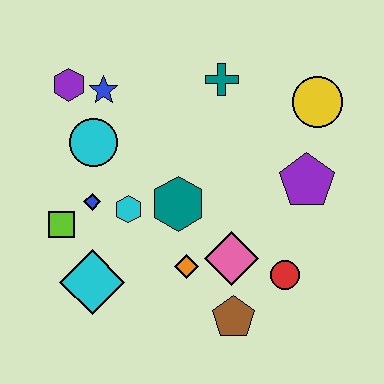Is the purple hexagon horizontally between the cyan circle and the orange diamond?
No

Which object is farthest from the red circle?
The purple hexagon is farthest from the red circle.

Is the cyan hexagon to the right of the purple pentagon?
No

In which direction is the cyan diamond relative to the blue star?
The cyan diamond is below the blue star.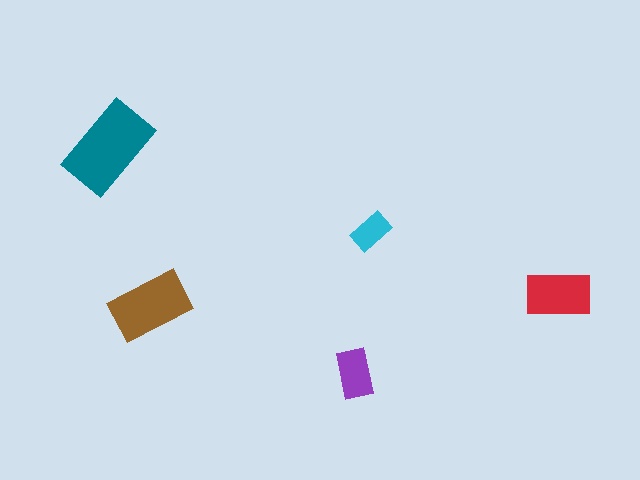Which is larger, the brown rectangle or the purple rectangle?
The brown one.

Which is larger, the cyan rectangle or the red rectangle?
The red one.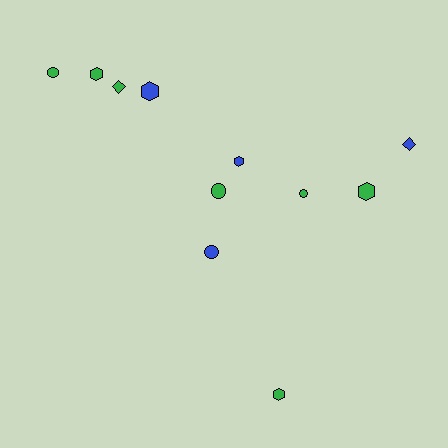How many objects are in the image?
There are 11 objects.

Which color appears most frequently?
Green, with 7 objects.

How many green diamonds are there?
There is 1 green diamond.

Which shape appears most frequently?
Hexagon, with 5 objects.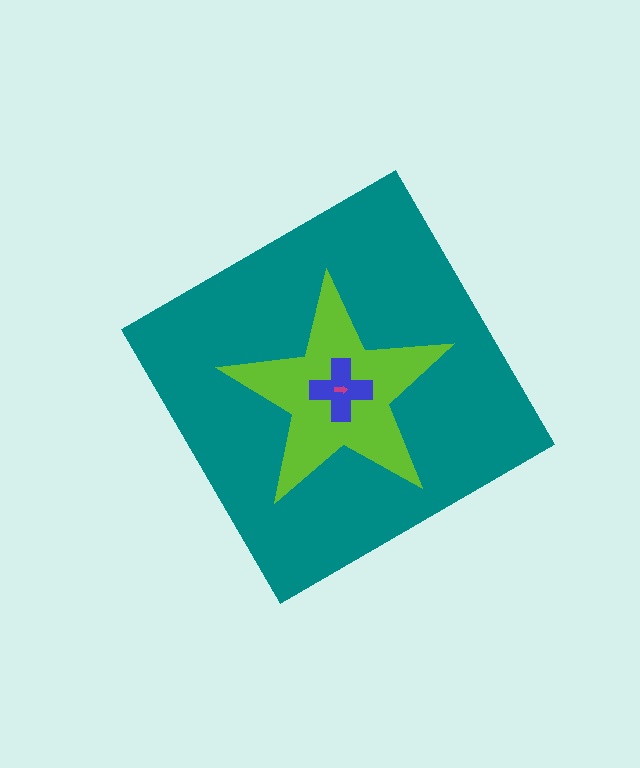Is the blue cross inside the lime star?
Yes.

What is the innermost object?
The magenta arrow.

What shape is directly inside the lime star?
The blue cross.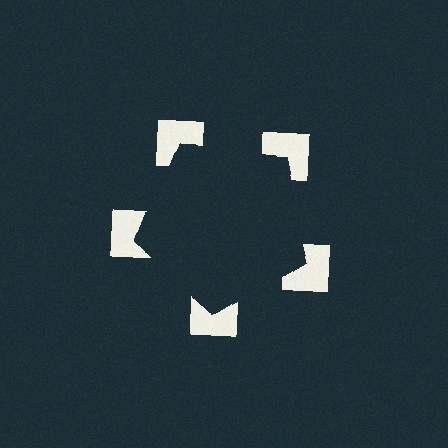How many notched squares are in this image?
There are 5 — one at each vertex of the illusory pentagon.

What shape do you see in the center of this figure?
An illusory pentagon — its edges are inferred from the aligned wedge cuts in the notched squares, not physically drawn.